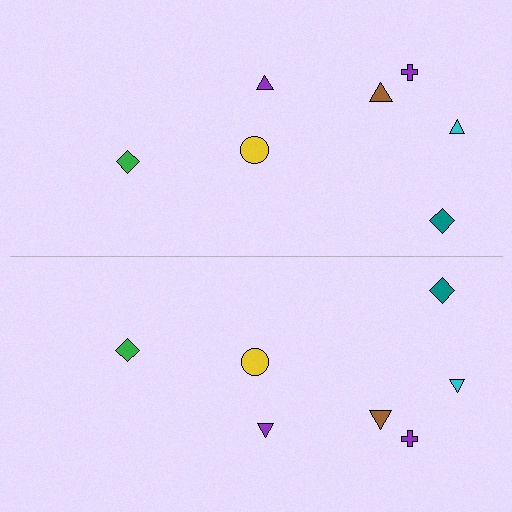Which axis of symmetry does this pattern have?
The pattern has a horizontal axis of symmetry running through the center of the image.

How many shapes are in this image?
There are 14 shapes in this image.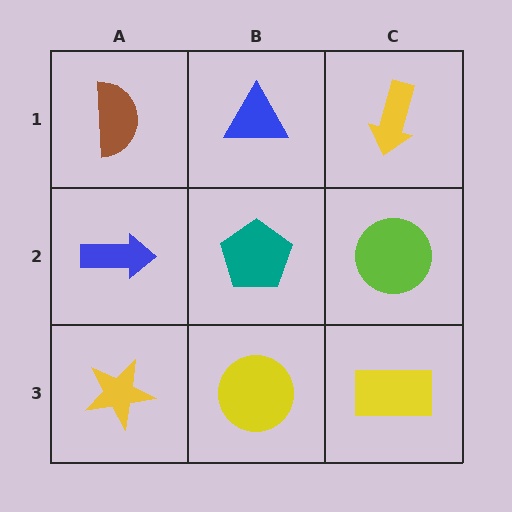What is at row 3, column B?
A yellow circle.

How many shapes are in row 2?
3 shapes.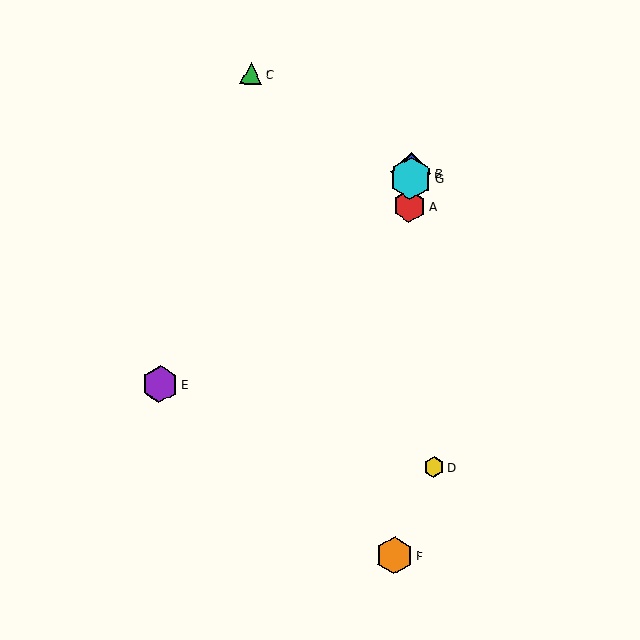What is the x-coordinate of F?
Object F is at x≈394.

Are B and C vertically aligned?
No, B is at x≈411 and C is at x≈252.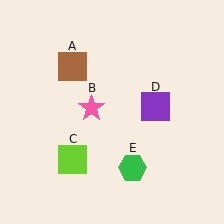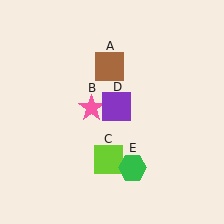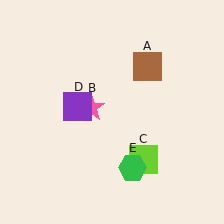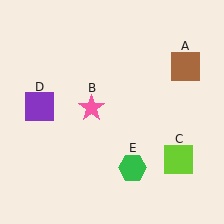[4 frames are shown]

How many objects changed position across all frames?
3 objects changed position: brown square (object A), lime square (object C), purple square (object D).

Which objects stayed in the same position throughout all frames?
Pink star (object B) and green hexagon (object E) remained stationary.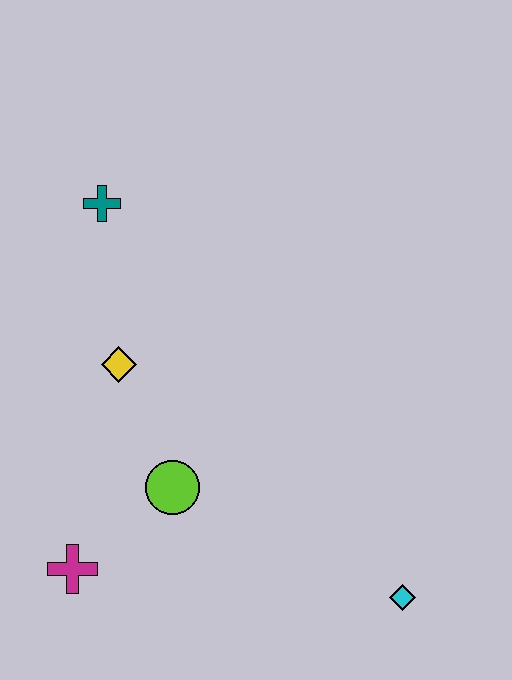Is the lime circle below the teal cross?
Yes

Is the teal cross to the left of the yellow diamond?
Yes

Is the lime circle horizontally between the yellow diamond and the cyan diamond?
Yes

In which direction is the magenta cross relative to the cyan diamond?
The magenta cross is to the left of the cyan diamond.